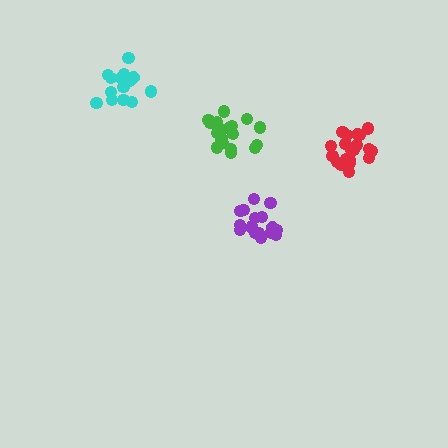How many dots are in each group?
Group 1: 20 dots, Group 2: 20 dots, Group 3: 17 dots, Group 4: 15 dots (72 total).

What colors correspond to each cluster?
The clusters are colored: green, red, purple, cyan.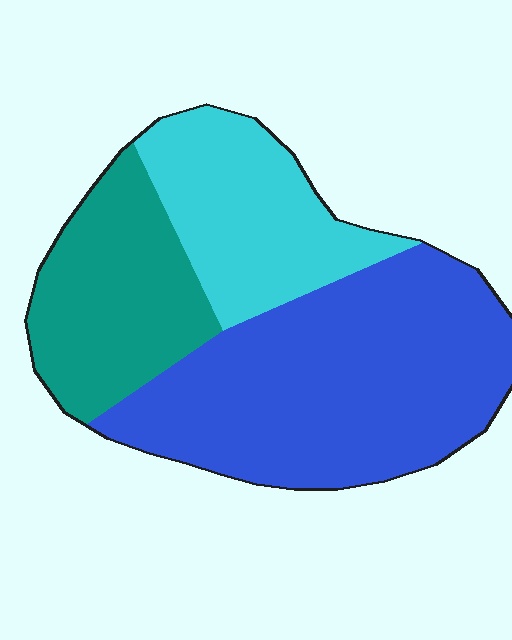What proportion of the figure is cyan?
Cyan covers around 25% of the figure.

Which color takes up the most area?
Blue, at roughly 50%.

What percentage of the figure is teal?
Teal takes up about one quarter (1/4) of the figure.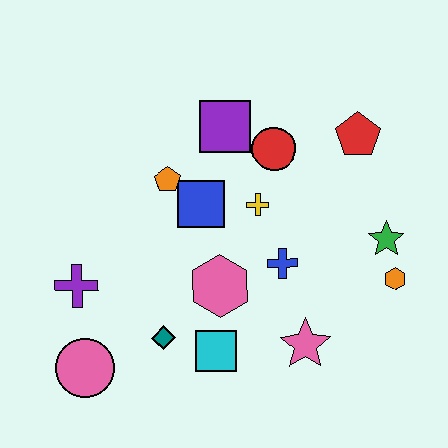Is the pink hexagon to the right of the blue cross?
No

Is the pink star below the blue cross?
Yes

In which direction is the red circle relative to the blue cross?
The red circle is above the blue cross.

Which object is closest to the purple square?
The red circle is closest to the purple square.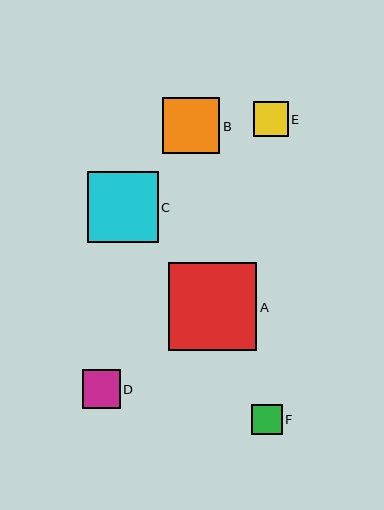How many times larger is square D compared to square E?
Square D is approximately 1.1 times the size of square E.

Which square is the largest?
Square A is the largest with a size of approximately 88 pixels.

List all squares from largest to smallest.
From largest to smallest: A, C, B, D, E, F.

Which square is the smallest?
Square F is the smallest with a size of approximately 31 pixels.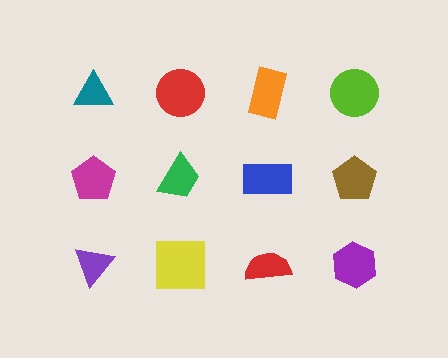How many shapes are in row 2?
4 shapes.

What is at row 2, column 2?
A green trapezoid.